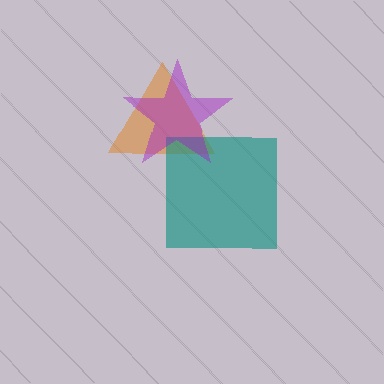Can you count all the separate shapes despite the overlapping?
Yes, there are 3 separate shapes.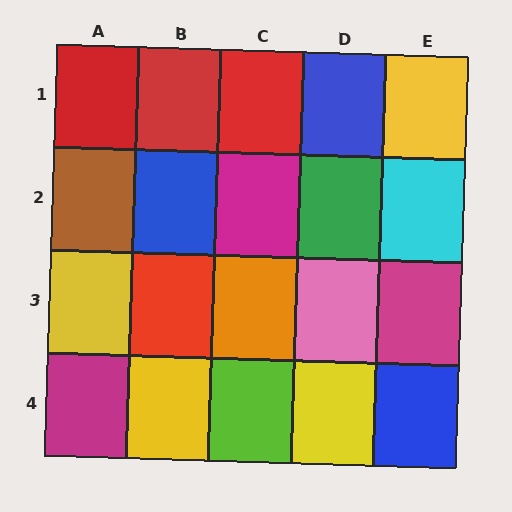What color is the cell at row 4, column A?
Magenta.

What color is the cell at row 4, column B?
Yellow.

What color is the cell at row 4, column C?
Lime.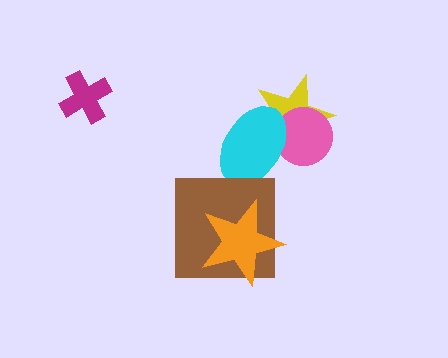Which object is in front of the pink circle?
The cyan ellipse is in front of the pink circle.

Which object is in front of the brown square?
The orange star is in front of the brown square.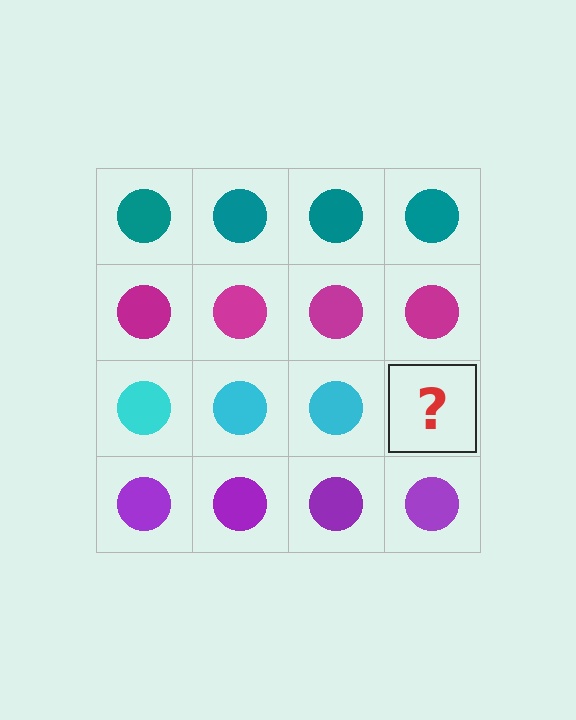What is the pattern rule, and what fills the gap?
The rule is that each row has a consistent color. The gap should be filled with a cyan circle.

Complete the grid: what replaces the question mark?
The question mark should be replaced with a cyan circle.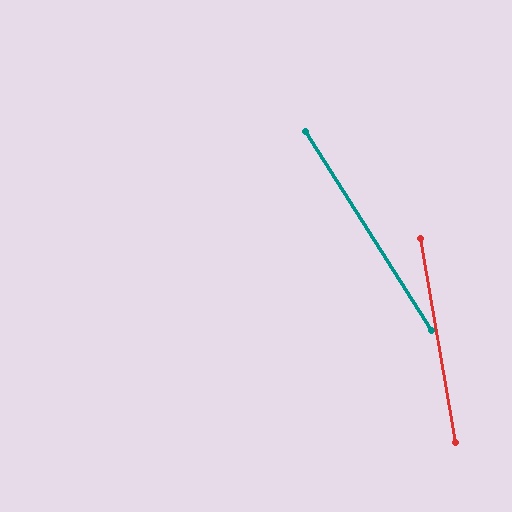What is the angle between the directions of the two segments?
Approximately 23 degrees.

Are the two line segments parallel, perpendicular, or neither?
Neither parallel nor perpendicular — they differ by about 23°.